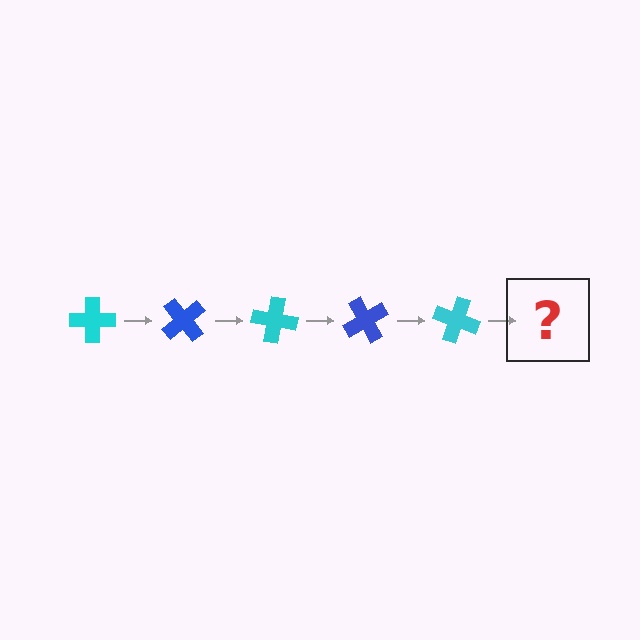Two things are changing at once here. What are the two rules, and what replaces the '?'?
The two rules are that it rotates 50 degrees each step and the color cycles through cyan and blue. The '?' should be a blue cross, rotated 250 degrees from the start.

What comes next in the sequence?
The next element should be a blue cross, rotated 250 degrees from the start.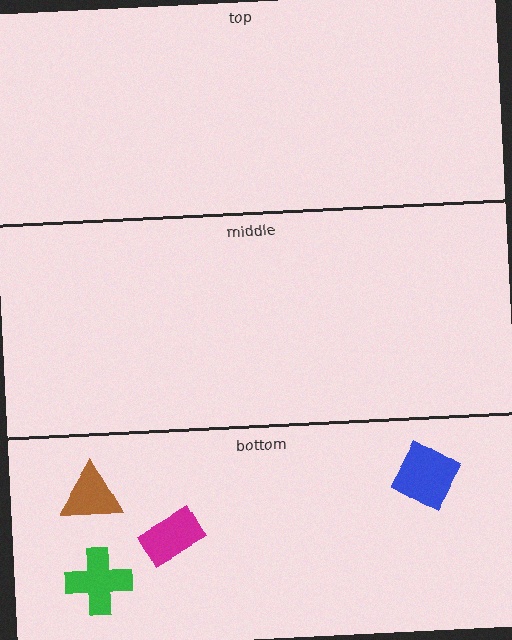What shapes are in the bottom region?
The brown triangle, the green cross, the magenta rectangle, the blue diamond.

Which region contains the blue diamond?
The bottom region.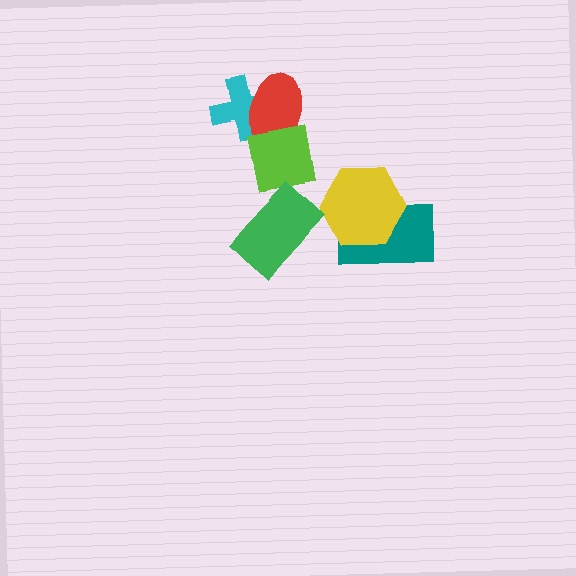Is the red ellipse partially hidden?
Yes, it is partially covered by another shape.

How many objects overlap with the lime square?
3 objects overlap with the lime square.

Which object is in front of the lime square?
The green rectangle is in front of the lime square.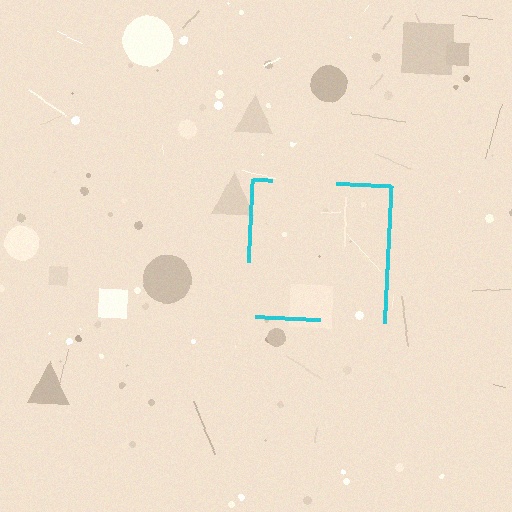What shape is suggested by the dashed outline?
The dashed outline suggests a square.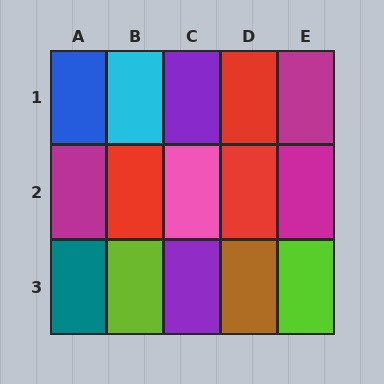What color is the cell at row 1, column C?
Purple.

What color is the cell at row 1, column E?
Magenta.